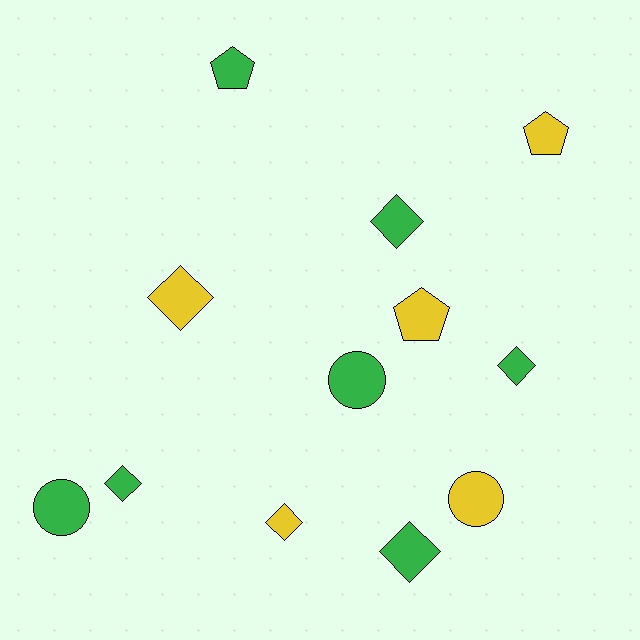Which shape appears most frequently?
Diamond, with 6 objects.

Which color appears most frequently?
Green, with 7 objects.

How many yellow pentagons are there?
There are 2 yellow pentagons.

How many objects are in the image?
There are 12 objects.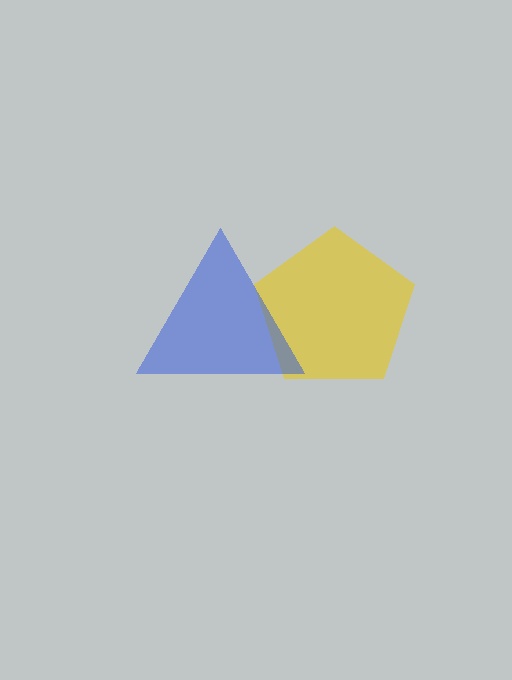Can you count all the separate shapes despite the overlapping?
Yes, there are 2 separate shapes.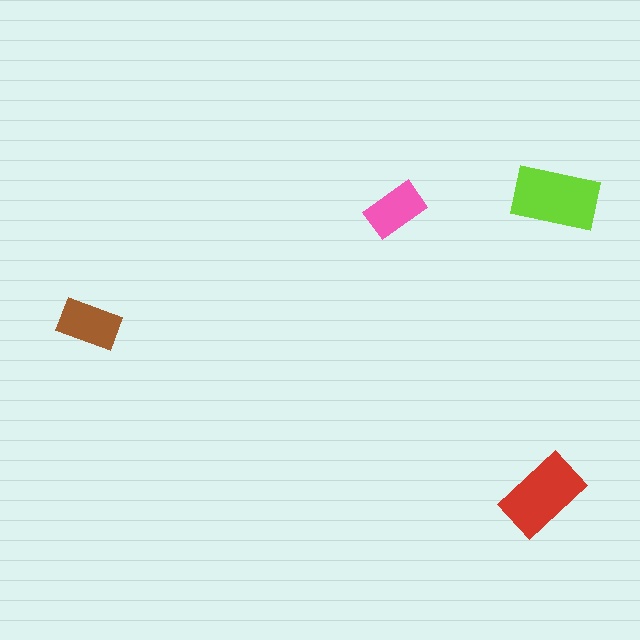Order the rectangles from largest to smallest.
the lime one, the red one, the brown one, the pink one.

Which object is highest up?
The lime rectangle is topmost.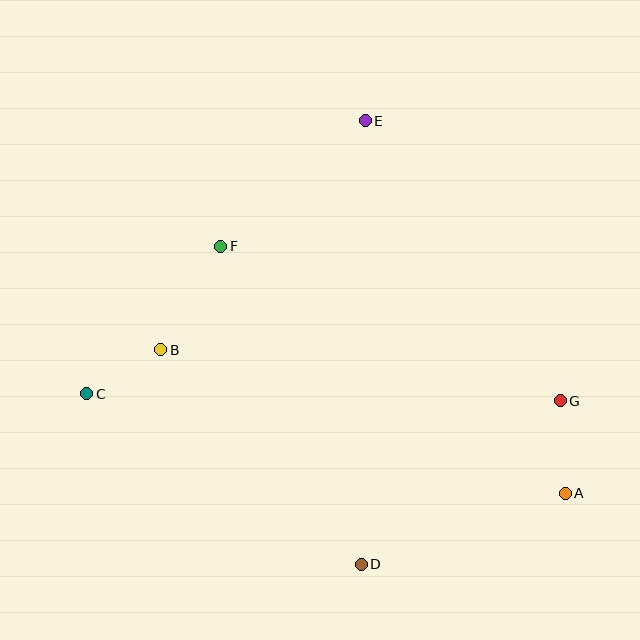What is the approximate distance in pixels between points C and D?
The distance between C and D is approximately 323 pixels.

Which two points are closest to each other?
Points B and C are closest to each other.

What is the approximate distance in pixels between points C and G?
The distance between C and G is approximately 474 pixels.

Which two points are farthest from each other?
Points A and C are farthest from each other.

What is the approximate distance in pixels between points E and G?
The distance between E and G is approximately 341 pixels.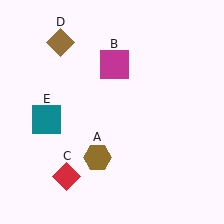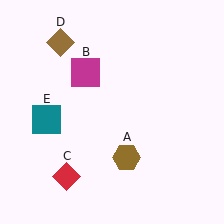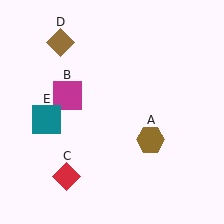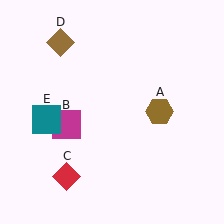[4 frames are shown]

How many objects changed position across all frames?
2 objects changed position: brown hexagon (object A), magenta square (object B).